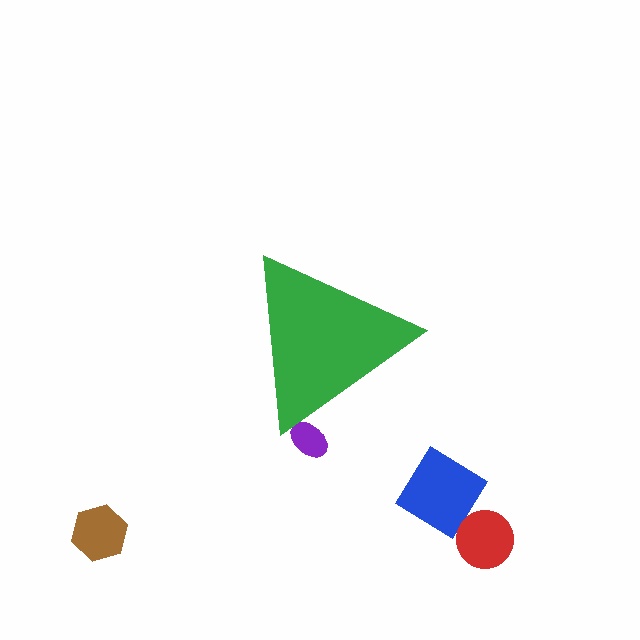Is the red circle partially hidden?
No, the red circle is fully visible.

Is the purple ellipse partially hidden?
Yes, the purple ellipse is partially hidden behind the green triangle.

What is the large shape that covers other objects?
A green triangle.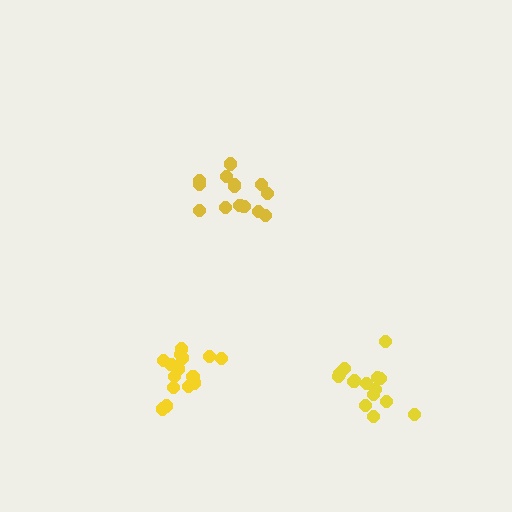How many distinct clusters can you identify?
There are 3 distinct clusters.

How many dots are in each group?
Group 1: 15 dots, Group 2: 14 dots, Group 3: 15 dots (44 total).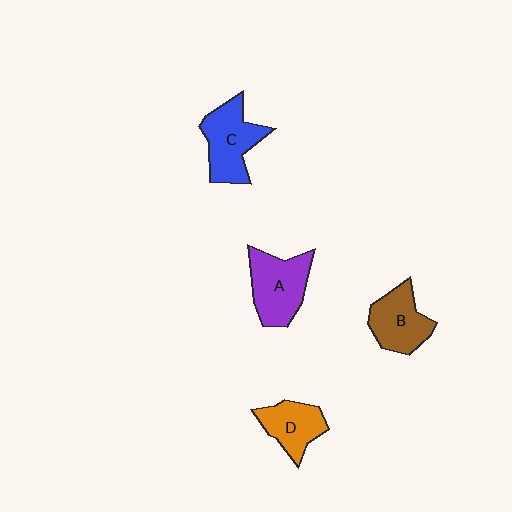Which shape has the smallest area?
Shape D (orange).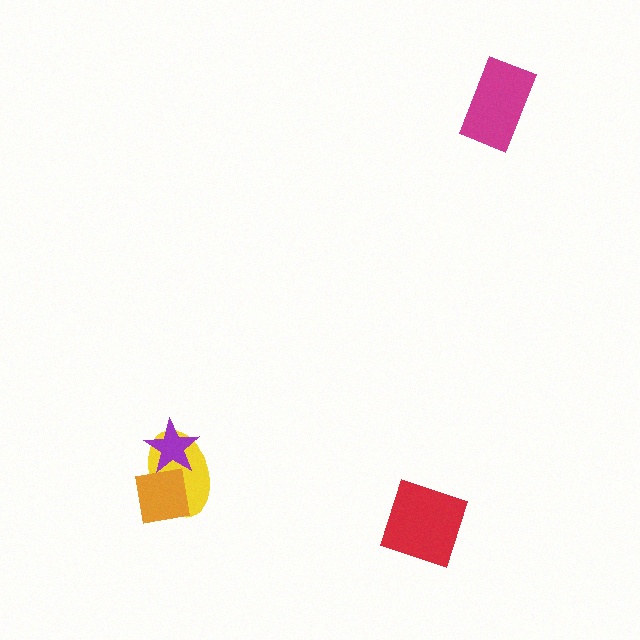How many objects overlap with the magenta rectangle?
0 objects overlap with the magenta rectangle.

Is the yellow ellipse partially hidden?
Yes, it is partially covered by another shape.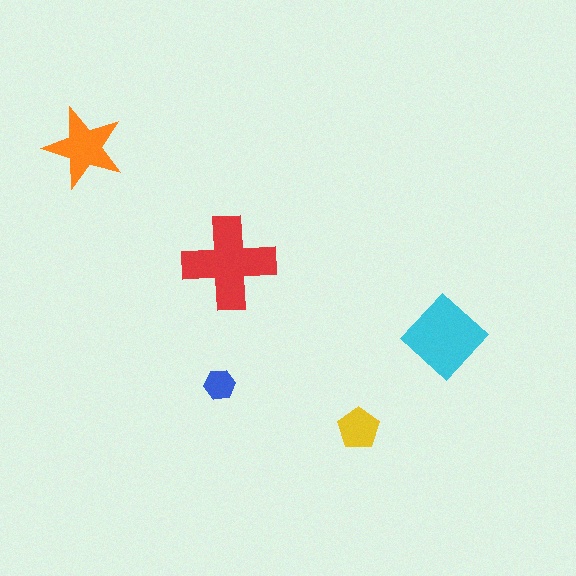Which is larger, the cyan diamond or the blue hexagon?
The cyan diamond.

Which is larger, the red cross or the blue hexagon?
The red cross.